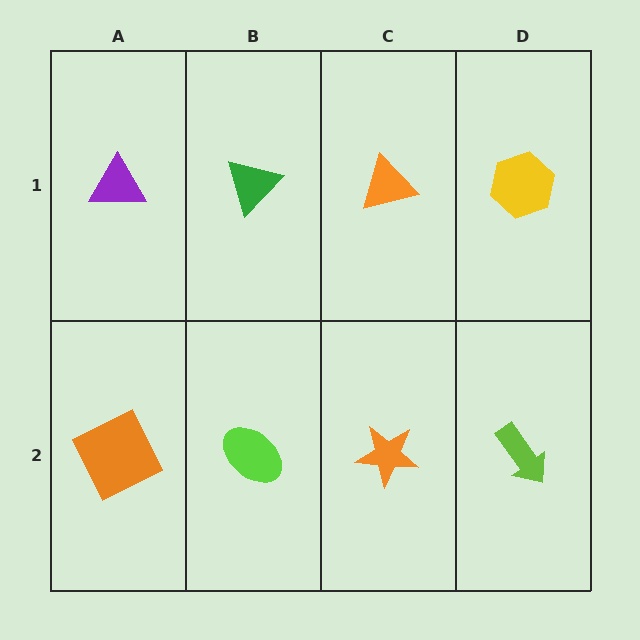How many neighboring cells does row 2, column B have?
3.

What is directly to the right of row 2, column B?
An orange star.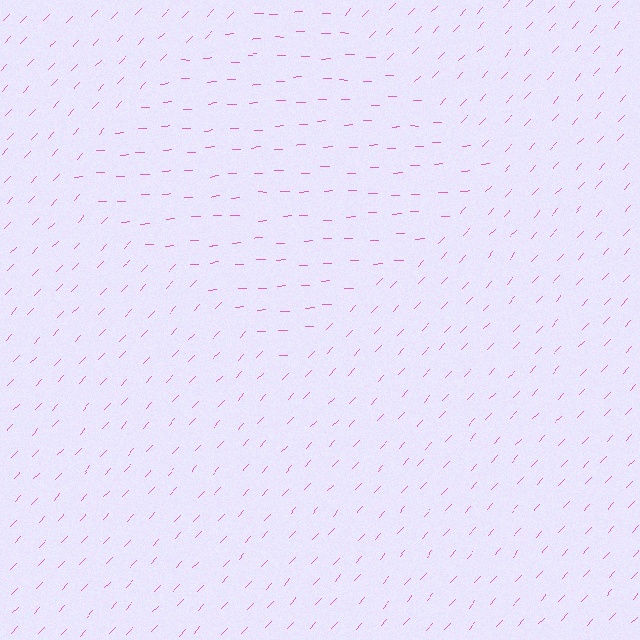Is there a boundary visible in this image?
Yes, there is a texture boundary formed by a change in line orientation.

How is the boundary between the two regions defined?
The boundary is defined purely by a change in line orientation (approximately 45 degrees difference). All lines are the same color and thickness.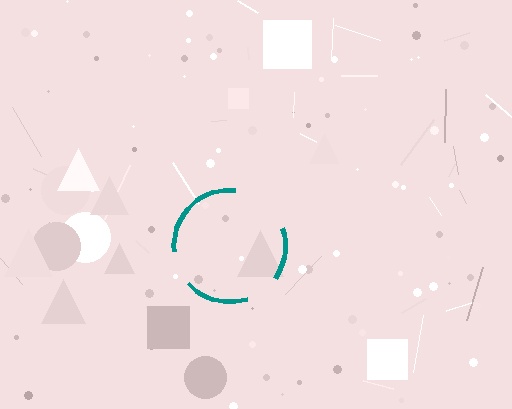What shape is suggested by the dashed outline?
The dashed outline suggests a circle.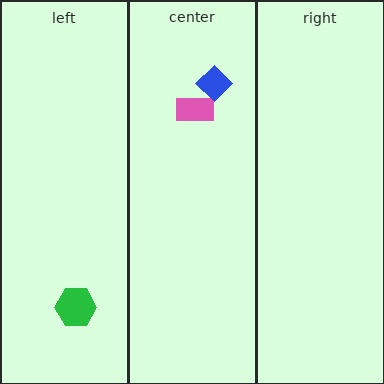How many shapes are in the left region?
1.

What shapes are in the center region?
The pink rectangle, the blue diamond.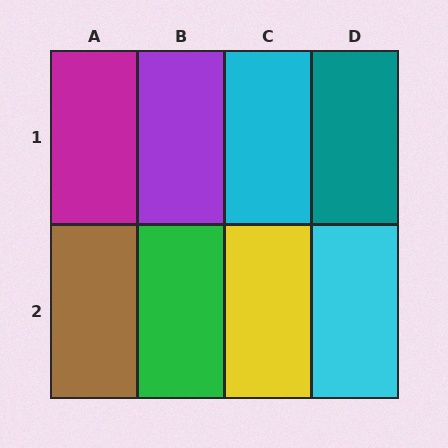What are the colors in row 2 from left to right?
Brown, green, yellow, cyan.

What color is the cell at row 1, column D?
Teal.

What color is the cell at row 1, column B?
Purple.